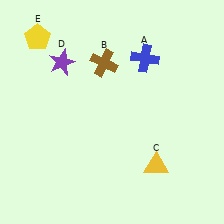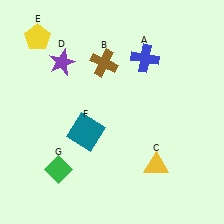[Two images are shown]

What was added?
A teal square (F), a green diamond (G) were added in Image 2.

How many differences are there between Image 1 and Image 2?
There are 2 differences between the two images.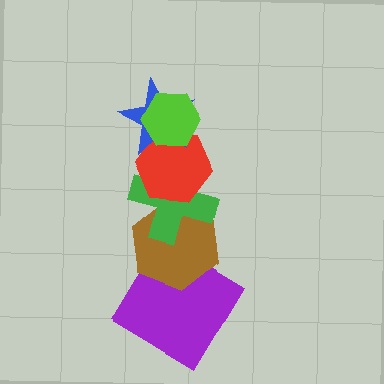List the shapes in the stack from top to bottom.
From top to bottom: the lime hexagon, the blue star, the red hexagon, the green cross, the brown hexagon, the purple diamond.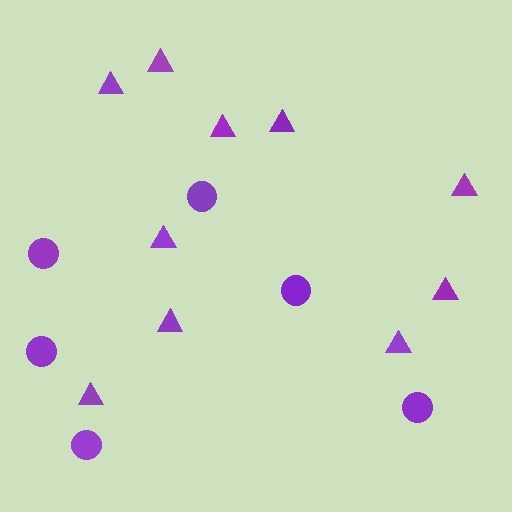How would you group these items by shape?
There are 2 groups: one group of triangles (10) and one group of circles (6).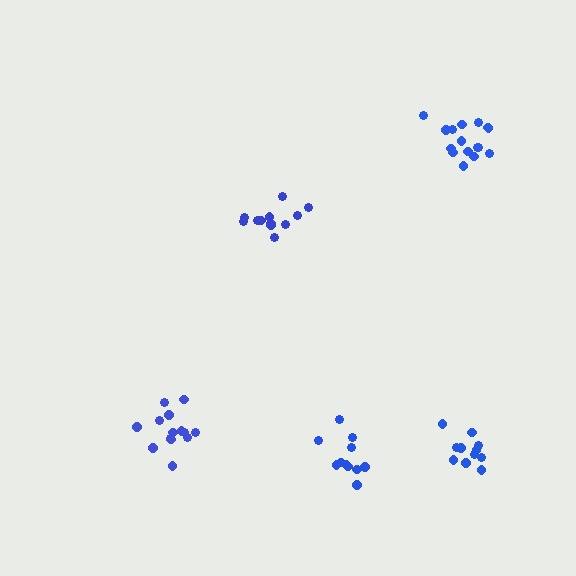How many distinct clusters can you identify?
There are 5 distinct clusters.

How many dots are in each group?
Group 1: 16 dots, Group 2: 11 dots, Group 3: 12 dots, Group 4: 14 dots, Group 5: 11 dots (64 total).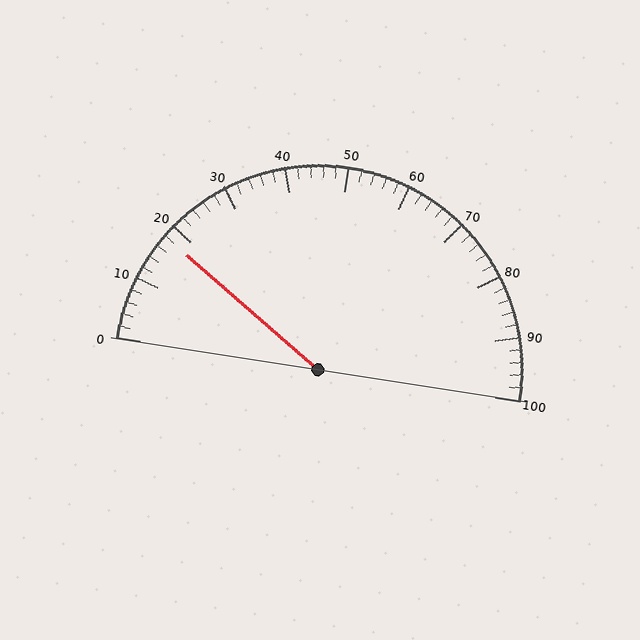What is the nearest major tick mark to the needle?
The nearest major tick mark is 20.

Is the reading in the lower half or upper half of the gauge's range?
The reading is in the lower half of the range (0 to 100).